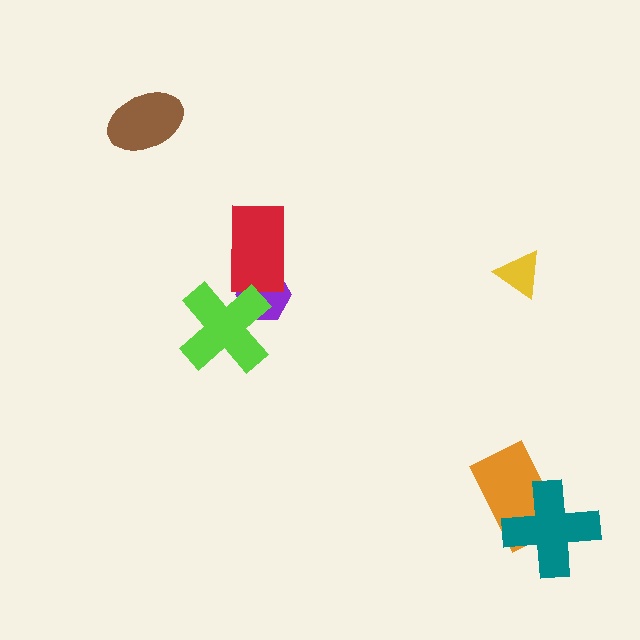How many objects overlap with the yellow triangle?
0 objects overlap with the yellow triangle.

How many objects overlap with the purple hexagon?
2 objects overlap with the purple hexagon.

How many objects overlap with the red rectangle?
1 object overlaps with the red rectangle.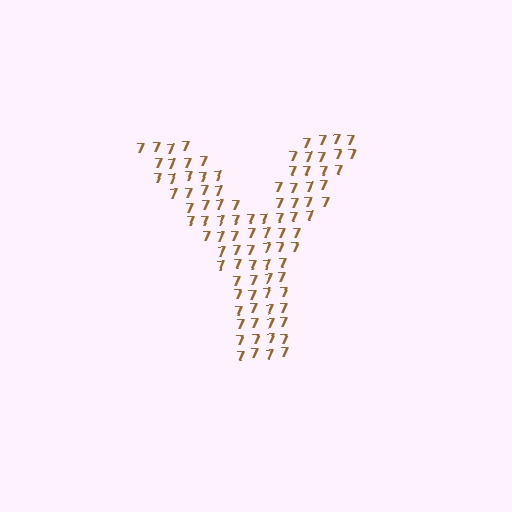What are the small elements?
The small elements are digit 7's.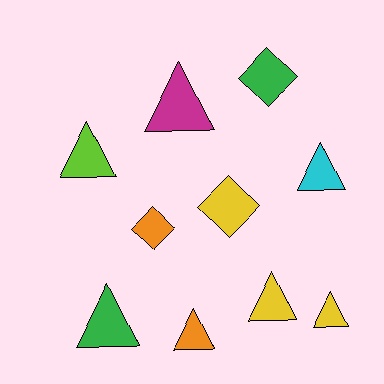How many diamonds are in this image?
There are 3 diamonds.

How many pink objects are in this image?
There are no pink objects.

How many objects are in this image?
There are 10 objects.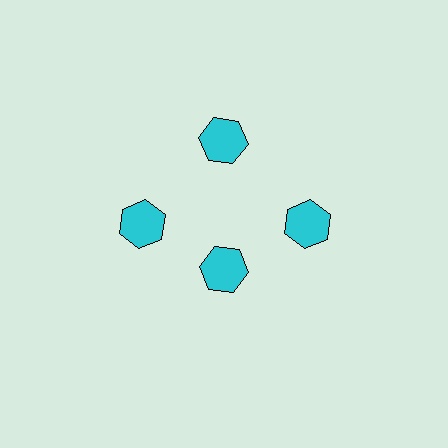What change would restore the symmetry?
The symmetry would be restored by moving it outward, back onto the ring so that all 4 hexagons sit at equal angles and equal distance from the center.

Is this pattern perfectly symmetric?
No. The 4 cyan hexagons are arranged in a ring, but one element near the 6 o'clock position is pulled inward toward the center, breaking the 4-fold rotational symmetry.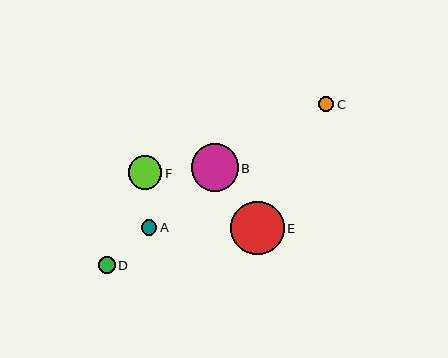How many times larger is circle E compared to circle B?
Circle E is approximately 1.1 times the size of circle B.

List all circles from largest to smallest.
From largest to smallest: E, B, F, D, A, C.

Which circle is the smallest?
Circle C is the smallest with a size of approximately 15 pixels.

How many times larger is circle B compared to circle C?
Circle B is approximately 3.1 times the size of circle C.